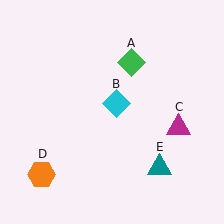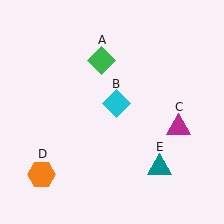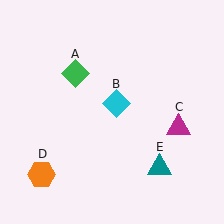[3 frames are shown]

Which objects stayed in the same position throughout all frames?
Cyan diamond (object B) and magenta triangle (object C) and orange hexagon (object D) and teal triangle (object E) remained stationary.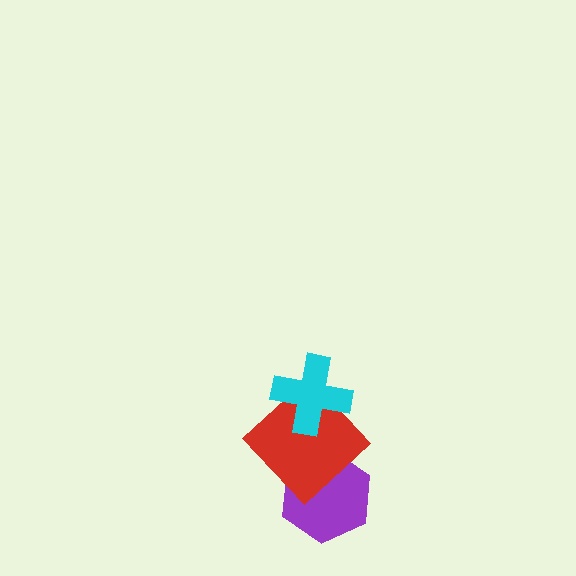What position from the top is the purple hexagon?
The purple hexagon is 3rd from the top.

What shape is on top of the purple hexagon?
The red diamond is on top of the purple hexagon.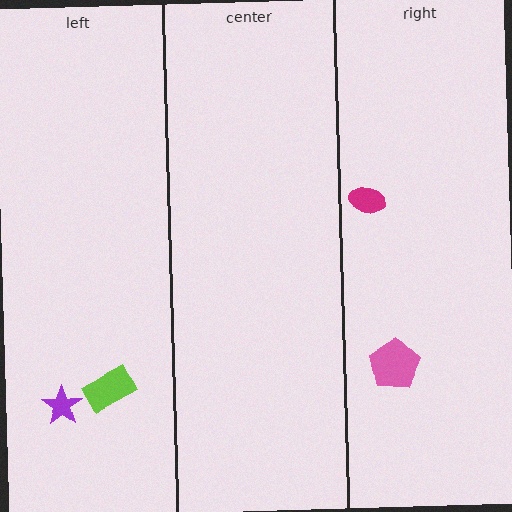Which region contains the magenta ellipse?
The right region.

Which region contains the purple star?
The left region.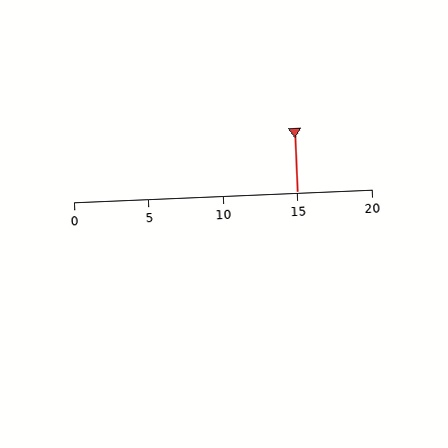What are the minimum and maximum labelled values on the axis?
The axis runs from 0 to 20.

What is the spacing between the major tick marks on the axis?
The major ticks are spaced 5 apart.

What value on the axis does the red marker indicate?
The marker indicates approximately 15.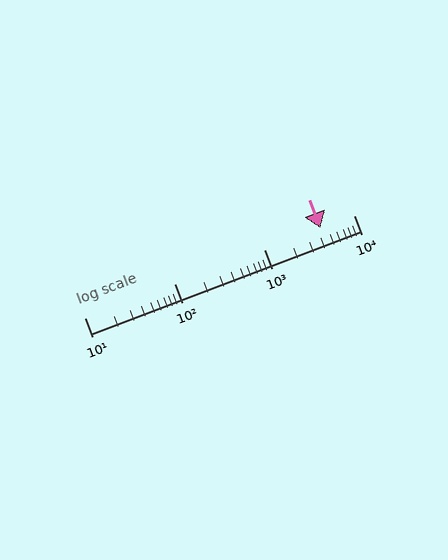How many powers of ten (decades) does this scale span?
The scale spans 3 decades, from 10 to 10000.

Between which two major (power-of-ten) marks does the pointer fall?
The pointer is between 1000 and 10000.